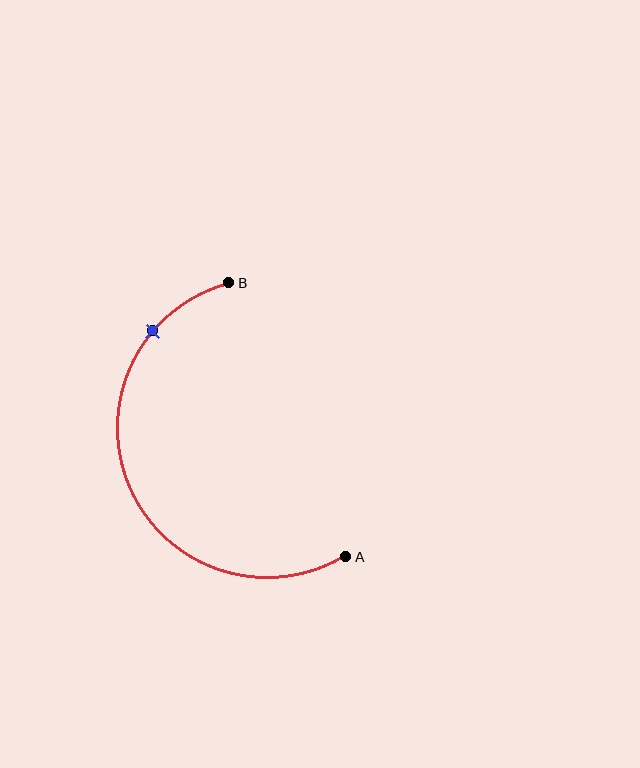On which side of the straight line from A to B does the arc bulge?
The arc bulges to the left of the straight line connecting A and B.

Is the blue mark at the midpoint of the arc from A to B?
No. The blue mark lies on the arc but is closer to endpoint B. The arc midpoint would be at the point on the curve equidistant along the arc from both A and B.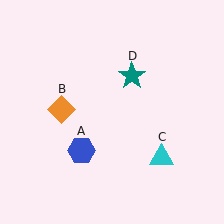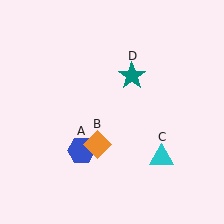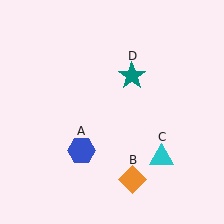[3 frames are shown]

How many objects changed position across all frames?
1 object changed position: orange diamond (object B).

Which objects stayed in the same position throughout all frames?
Blue hexagon (object A) and cyan triangle (object C) and teal star (object D) remained stationary.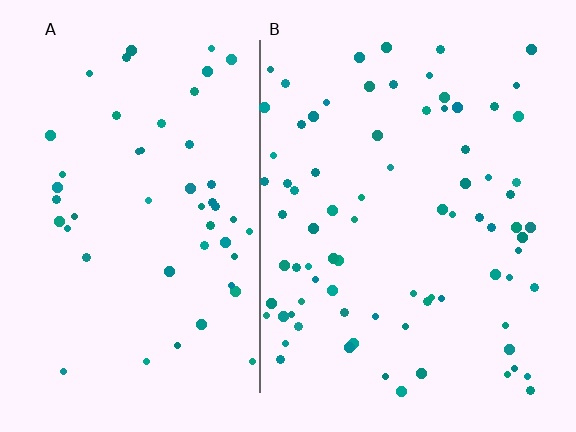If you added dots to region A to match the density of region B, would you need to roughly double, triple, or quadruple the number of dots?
Approximately double.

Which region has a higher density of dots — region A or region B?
B (the right).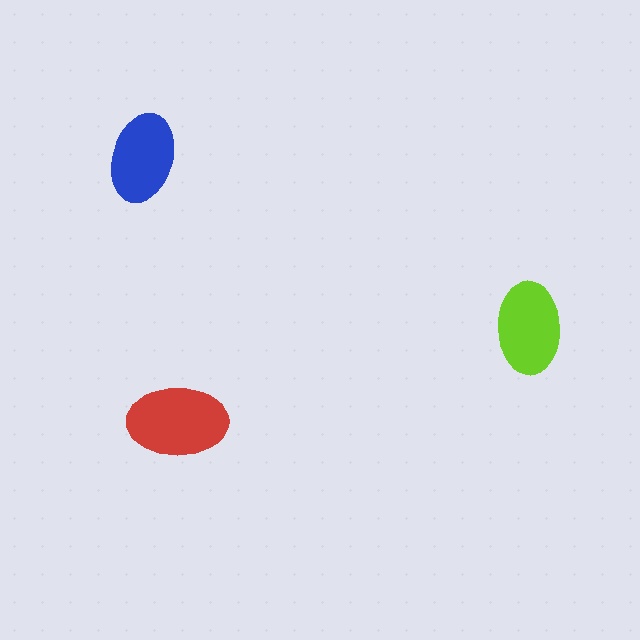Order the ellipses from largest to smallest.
the red one, the lime one, the blue one.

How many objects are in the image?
There are 3 objects in the image.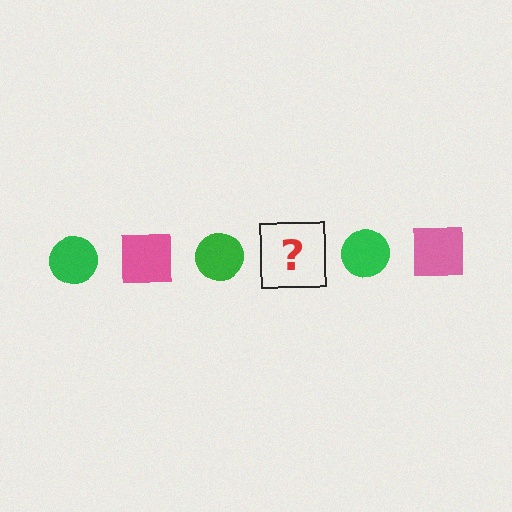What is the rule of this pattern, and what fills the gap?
The rule is that the pattern alternates between green circle and pink square. The gap should be filled with a pink square.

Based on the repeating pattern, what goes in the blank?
The blank should be a pink square.